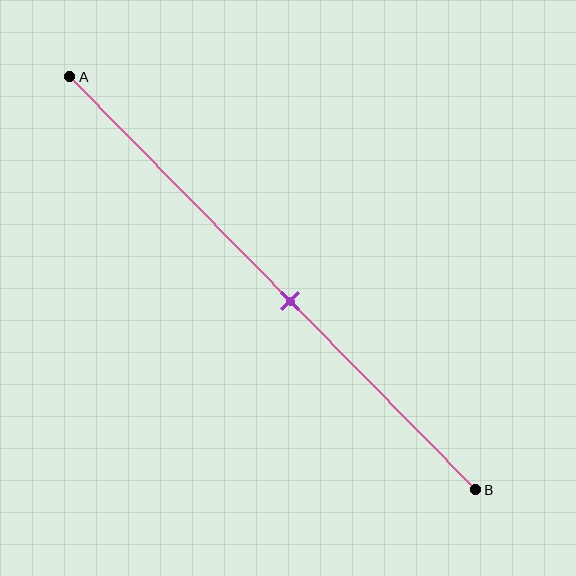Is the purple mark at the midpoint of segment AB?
No, the mark is at about 55% from A, not at the 50% midpoint.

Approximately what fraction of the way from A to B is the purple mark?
The purple mark is approximately 55% of the way from A to B.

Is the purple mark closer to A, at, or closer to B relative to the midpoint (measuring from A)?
The purple mark is closer to point B than the midpoint of segment AB.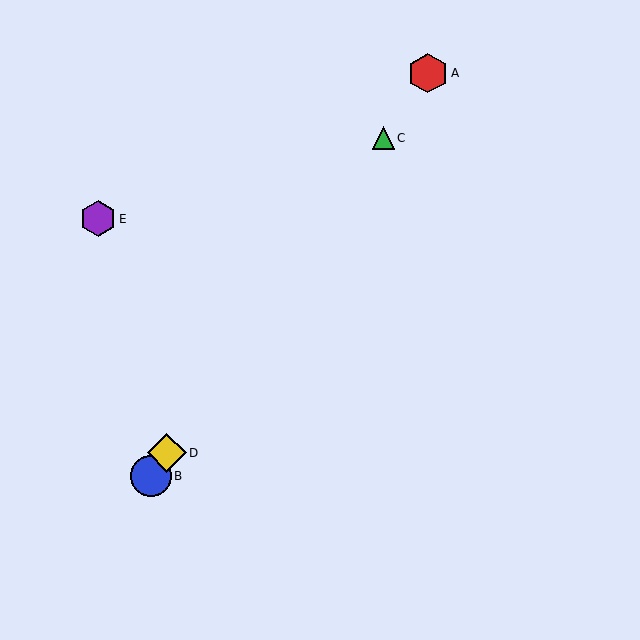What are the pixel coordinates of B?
Object B is at (151, 476).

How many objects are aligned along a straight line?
4 objects (A, B, C, D) are aligned along a straight line.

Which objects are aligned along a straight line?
Objects A, B, C, D are aligned along a straight line.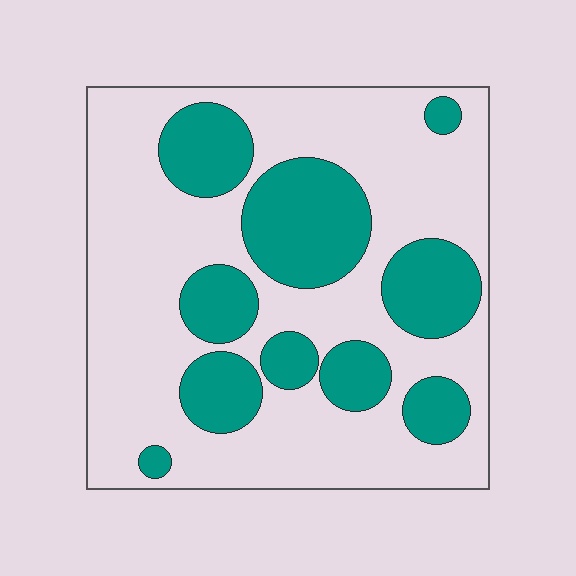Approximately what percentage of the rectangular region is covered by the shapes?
Approximately 30%.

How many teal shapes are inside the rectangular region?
10.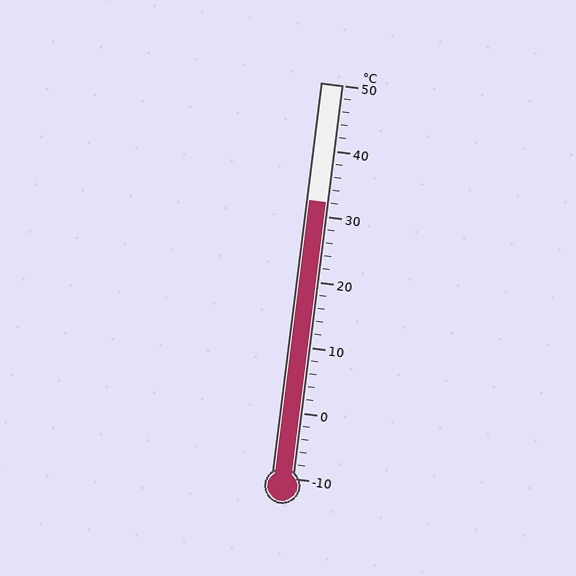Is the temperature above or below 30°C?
The temperature is above 30°C.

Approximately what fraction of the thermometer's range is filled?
The thermometer is filled to approximately 70% of its range.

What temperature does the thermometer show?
The thermometer shows approximately 32°C.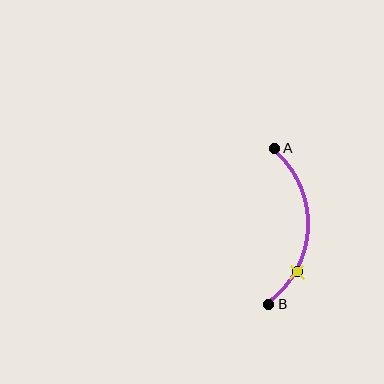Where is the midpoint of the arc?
The arc midpoint is the point on the curve farthest from the straight line joining A and B. It sits to the right of that line.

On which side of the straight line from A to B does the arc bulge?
The arc bulges to the right of the straight line connecting A and B.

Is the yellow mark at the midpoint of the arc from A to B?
No. The yellow mark lies on the arc but is closer to endpoint B. The arc midpoint would be at the point on the curve equidistant along the arc from both A and B.